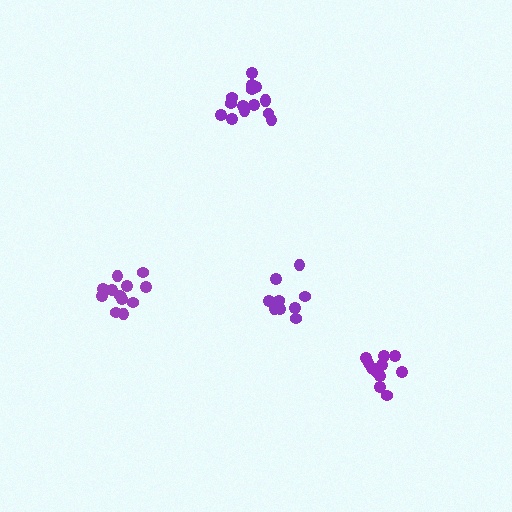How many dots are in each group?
Group 1: 12 dots, Group 2: 12 dots, Group 3: 9 dots, Group 4: 15 dots (48 total).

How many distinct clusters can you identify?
There are 4 distinct clusters.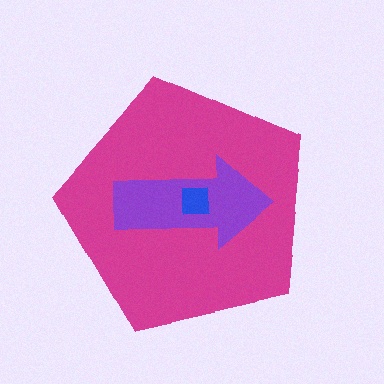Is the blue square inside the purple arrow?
Yes.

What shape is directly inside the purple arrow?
The blue square.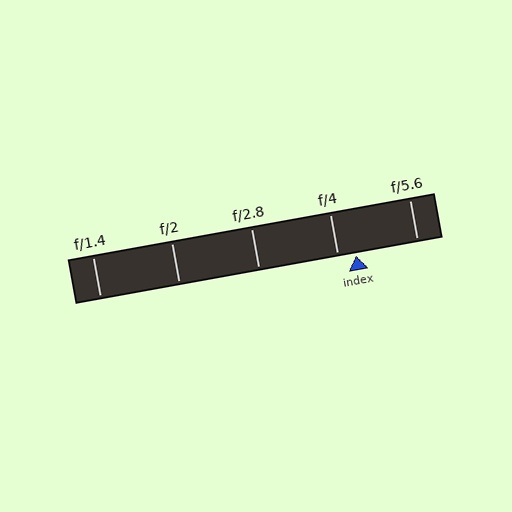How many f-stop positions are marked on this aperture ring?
There are 5 f-stop positions marked.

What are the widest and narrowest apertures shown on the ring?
The widest aperture shown is f/1.4 and the narrowest is f/5.6.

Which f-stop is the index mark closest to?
The index mark is closest to f/4.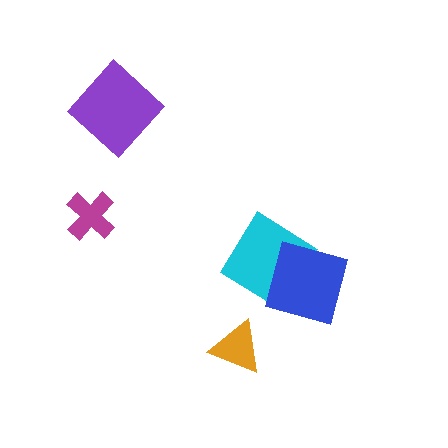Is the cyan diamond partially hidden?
Yes, it is partially covered by another shape.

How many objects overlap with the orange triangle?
0 objects overlap with the orange triangle.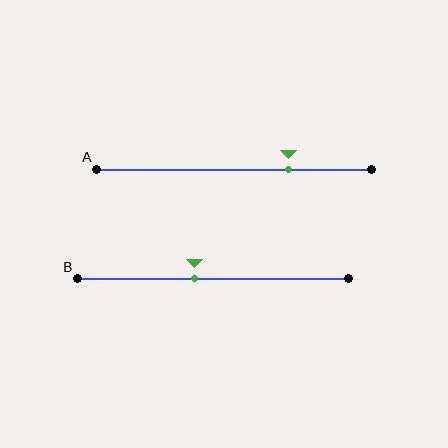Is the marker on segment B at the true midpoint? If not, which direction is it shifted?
No, the marker on segment B is shifted to the left by about 7% of the segment length.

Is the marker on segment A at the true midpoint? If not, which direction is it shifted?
No, the marker on segment A is shifted to the right by about 20% of the segment length.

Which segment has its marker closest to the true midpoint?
Segment B has its marker closest to the true midpoint.